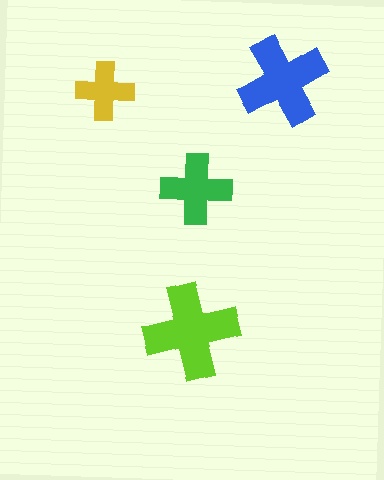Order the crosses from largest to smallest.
the lime one, the blue one, the green one, the yellow one.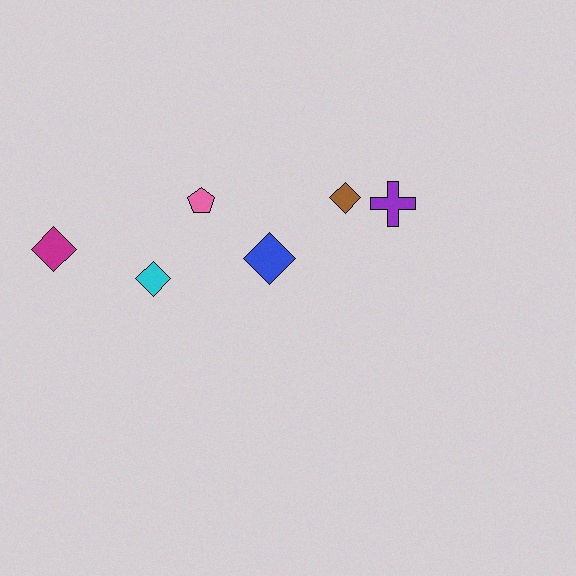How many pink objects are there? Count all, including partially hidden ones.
There is 1 pink object.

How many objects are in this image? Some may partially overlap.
There are 6 objects.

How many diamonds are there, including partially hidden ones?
There are 4 diamonds.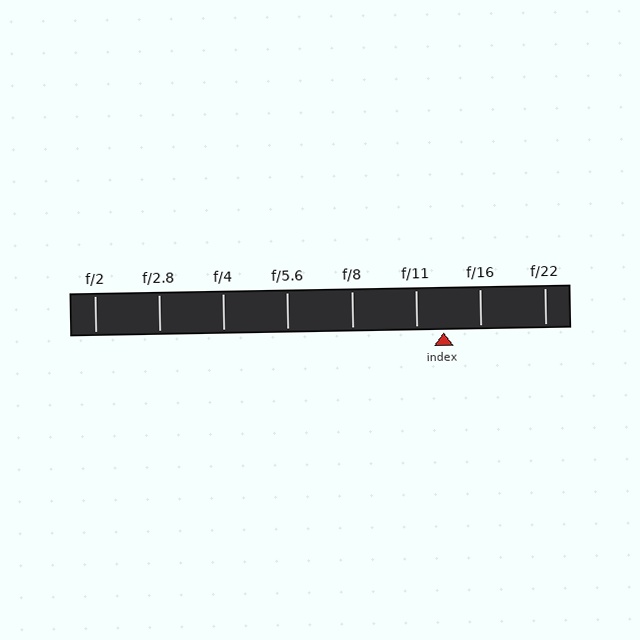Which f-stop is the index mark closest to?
The index mark is closest to f/11.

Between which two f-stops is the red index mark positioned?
The index mark is between f/11 and f/16.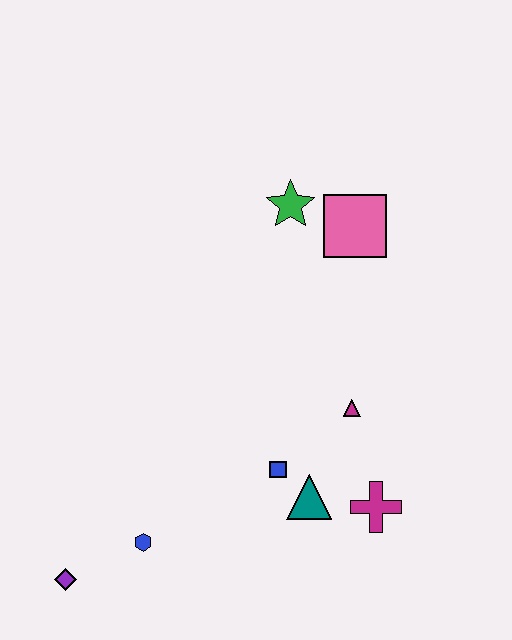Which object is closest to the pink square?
The green star is closest to the pink square.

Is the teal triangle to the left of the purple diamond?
No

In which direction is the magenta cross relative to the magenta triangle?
The magenta cross is below the magenta triangle.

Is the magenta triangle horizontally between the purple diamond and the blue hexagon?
No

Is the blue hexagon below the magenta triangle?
Yes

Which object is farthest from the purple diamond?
The pink square is farthest from the purple diamond.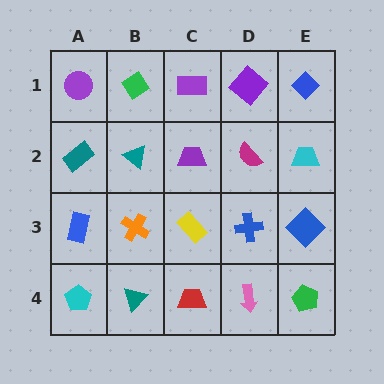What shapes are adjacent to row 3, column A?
A teal rectangle (row 2, column A), a cyan pentagon (row 4, column A), an orange cross (row 3, column B).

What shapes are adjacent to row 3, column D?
A magenta semicircle (row 2, column D), a pink arrow (row 4, column D), a yellow rectangle (row 3, column C), a blue diamond (row 3, column E).